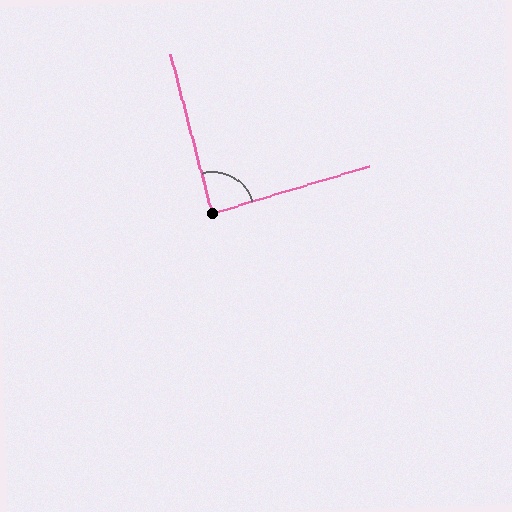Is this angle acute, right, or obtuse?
It is approximately a right angle.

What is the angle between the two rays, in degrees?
Approximately 88 degrees.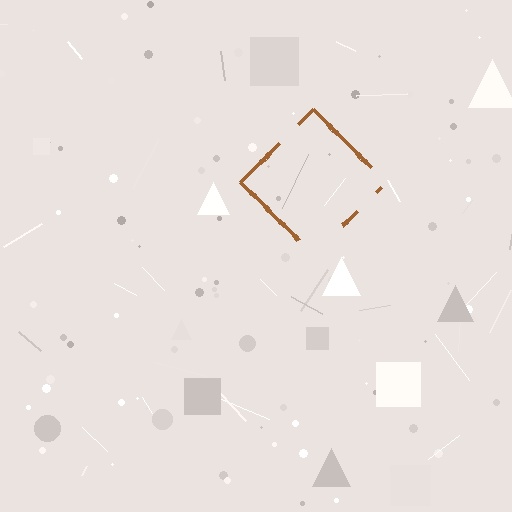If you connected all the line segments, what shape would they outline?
They would outline a diamond.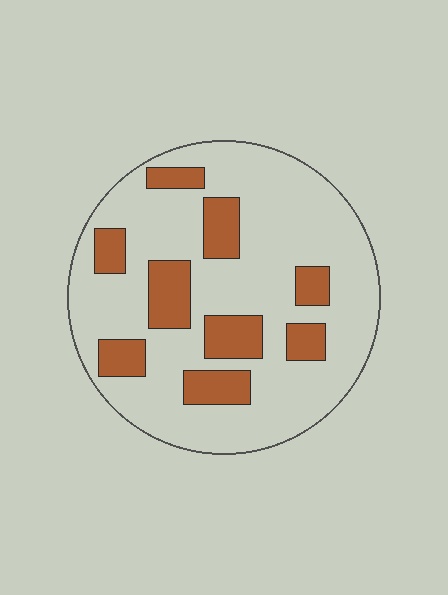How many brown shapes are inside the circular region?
9.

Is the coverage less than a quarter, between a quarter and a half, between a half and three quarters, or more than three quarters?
Less than a quarter.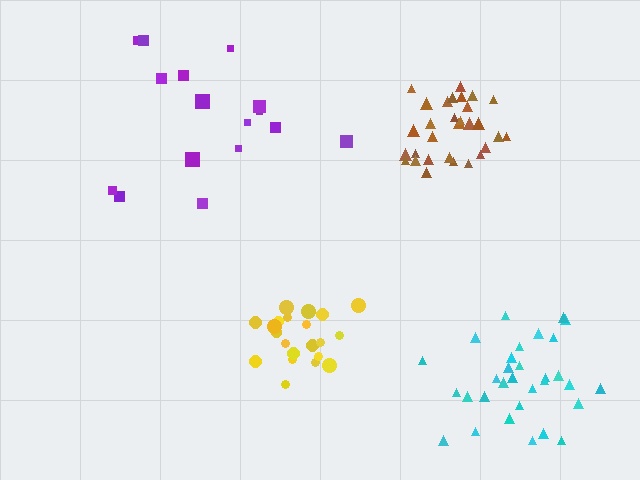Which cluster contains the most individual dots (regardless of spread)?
Brown (32).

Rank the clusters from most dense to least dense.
brown, yellow, cyan, purple.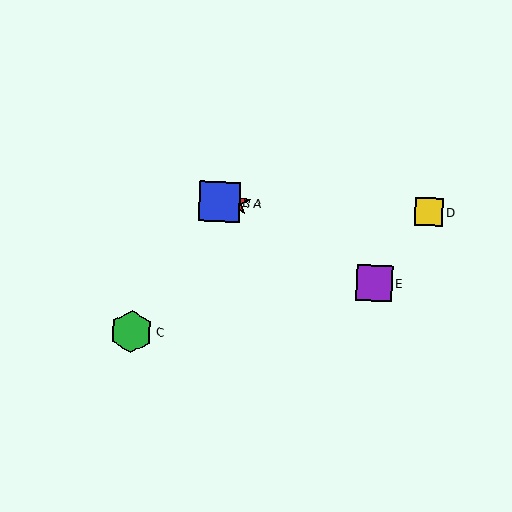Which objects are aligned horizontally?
Objects A, B, D are aligned horizontally.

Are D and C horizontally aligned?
No, D is at y≈212 and C is at y≈332.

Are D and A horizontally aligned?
Yes, both are at y≈212.